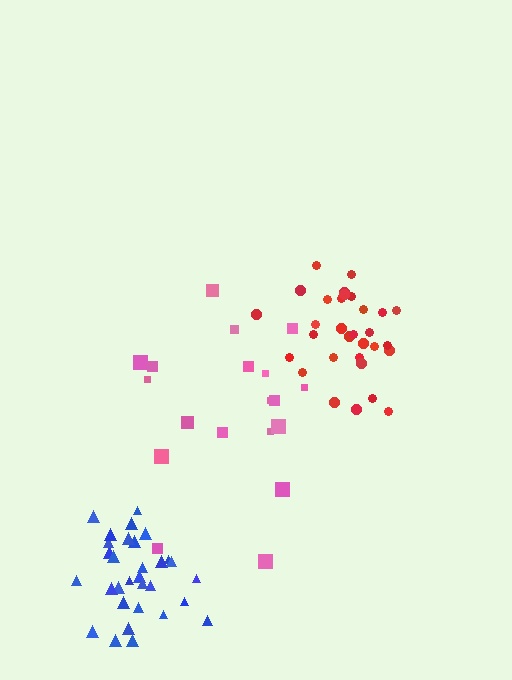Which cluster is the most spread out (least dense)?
Pink.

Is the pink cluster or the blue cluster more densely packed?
Blue.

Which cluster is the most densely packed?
Blue.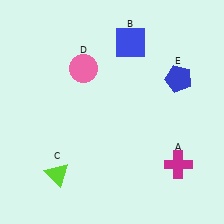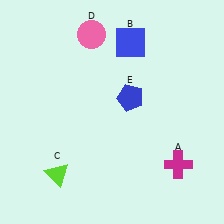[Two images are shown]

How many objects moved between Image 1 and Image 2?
2 objects moved between the two images.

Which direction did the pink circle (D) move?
The pink circle (D) moved up.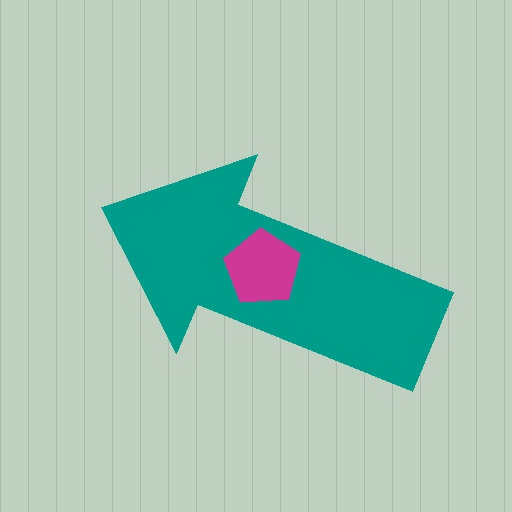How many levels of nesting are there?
2.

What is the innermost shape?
The magenta pentagon.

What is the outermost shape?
The teal arrow.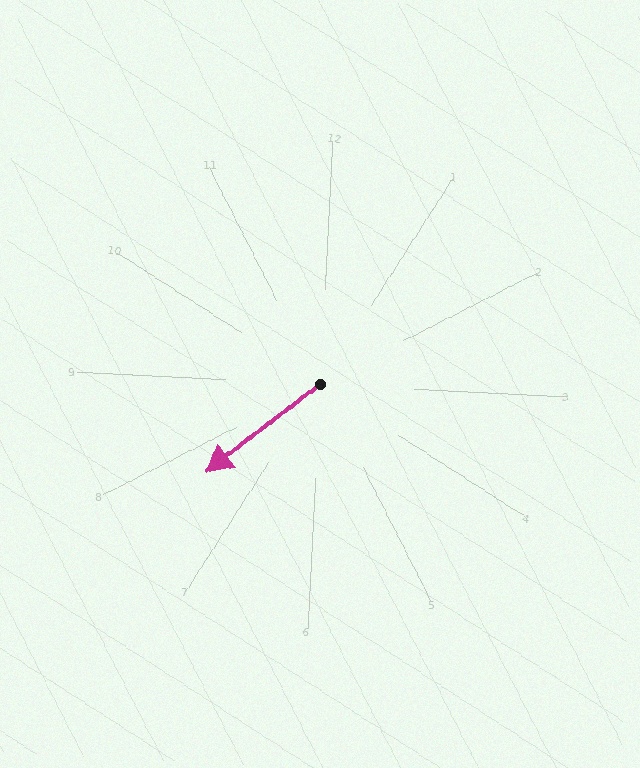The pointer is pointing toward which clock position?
Roughly 8 o'clock.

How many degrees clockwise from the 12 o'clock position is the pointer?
Approximately 230 degrees.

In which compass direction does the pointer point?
Southwest.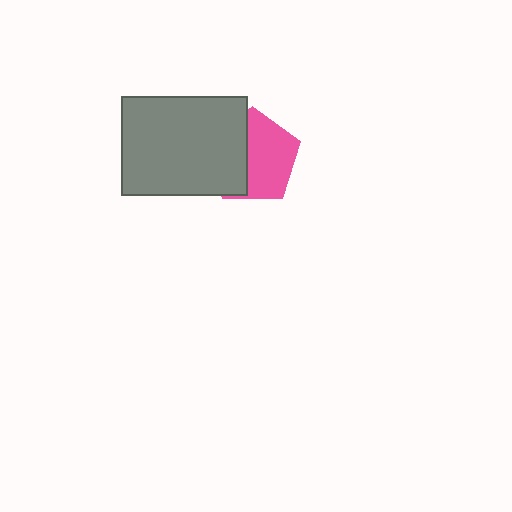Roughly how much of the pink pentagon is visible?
About half of it is visible (roughly 59%).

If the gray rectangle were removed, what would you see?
You would see the complete pink pentagon.